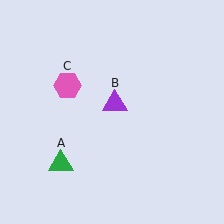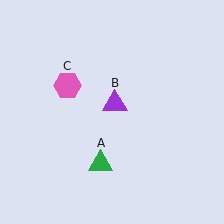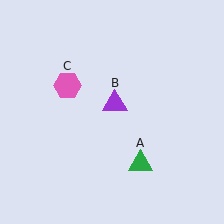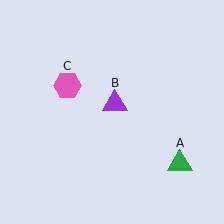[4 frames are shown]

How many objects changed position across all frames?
1 object changed position: green triangle (object A).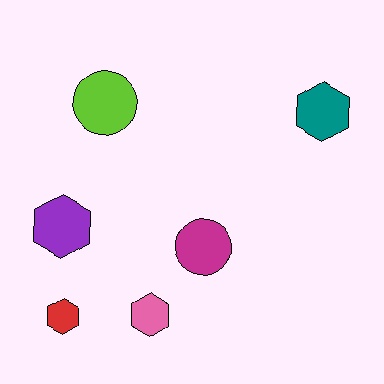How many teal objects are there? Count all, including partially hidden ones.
There is 1 teal object.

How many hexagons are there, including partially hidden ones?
There are 4 hexagons.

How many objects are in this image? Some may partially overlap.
There are 6 objects.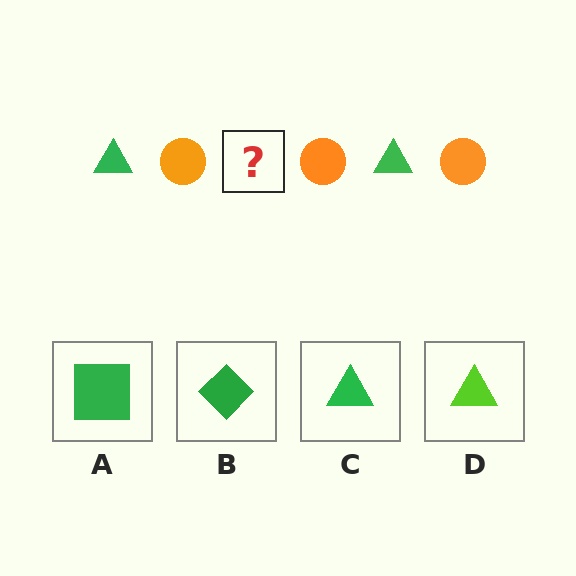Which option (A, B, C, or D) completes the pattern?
C.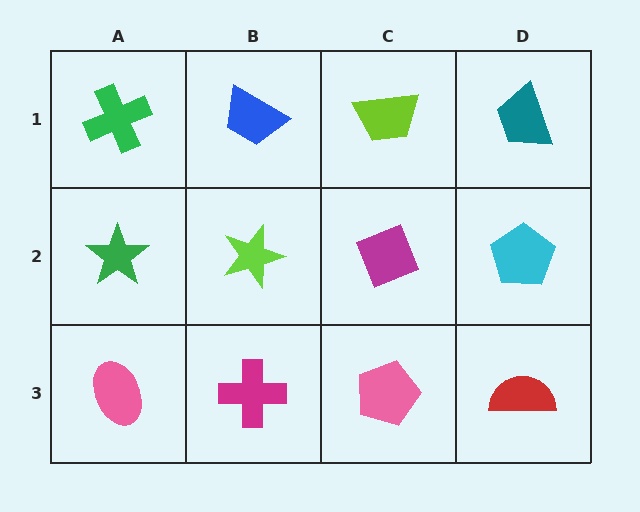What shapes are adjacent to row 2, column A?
A green cross (row 1, column A), a pink ellipse (row 3, column A), a lime star (row 2, column B).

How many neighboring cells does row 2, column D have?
3.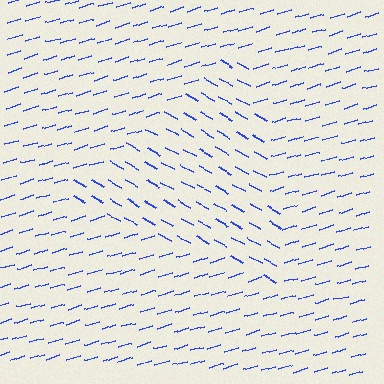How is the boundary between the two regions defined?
The boundary is defined purely by a change in line orientation (approximately 45 degrees difference). All lines are the same color and thickness.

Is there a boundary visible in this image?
Yes, there is a texture boundary formed by a change in line orientation.